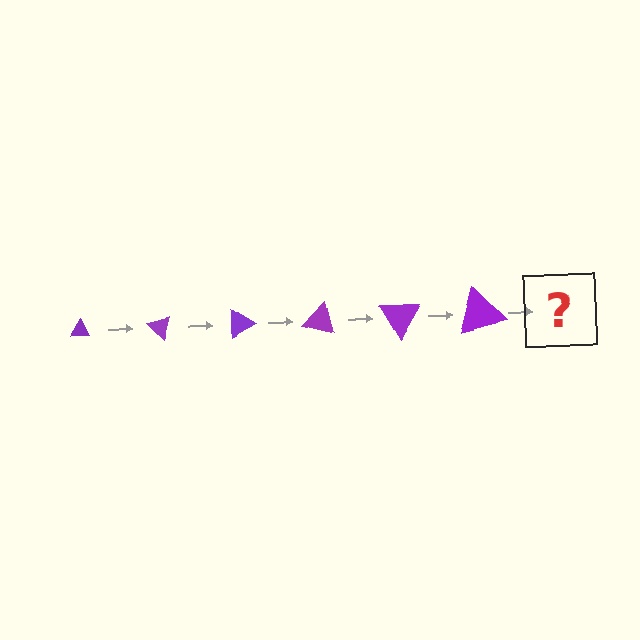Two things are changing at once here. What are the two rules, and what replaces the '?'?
The two rules are that the triangle grows larger each step and it rotates 45 degrees each step. The '?' should be a triangle, larger than the previous one and rotated 270 degrees from the start.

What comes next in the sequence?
The next element should be a triangle, larger than the previous one and rotated 270 degrees from the start.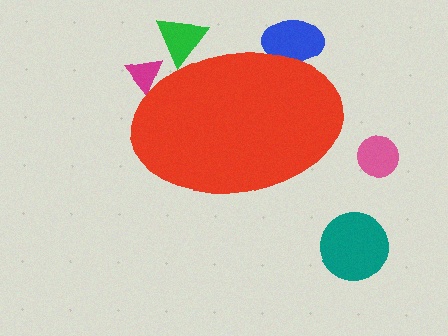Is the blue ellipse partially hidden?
Yes, the blue ellipse is partially hidden behind the red ellipse.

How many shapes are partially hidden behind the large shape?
3 shapes are partially hidden.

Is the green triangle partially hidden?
Yes, the green triangle is partially hidden behind the red ellipse.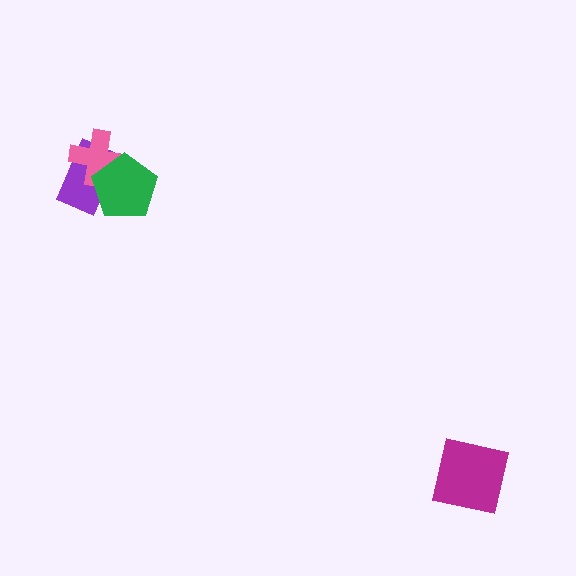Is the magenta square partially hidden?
No, no other shape covers it.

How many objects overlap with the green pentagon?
2 objects overlap with the green pentagon.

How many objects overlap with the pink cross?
2 objects overlap with the pink cross.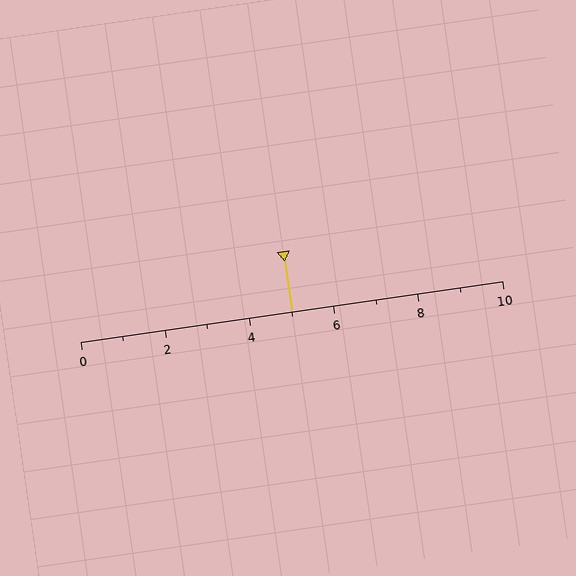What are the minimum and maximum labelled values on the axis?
The axis runs from 0 to 10.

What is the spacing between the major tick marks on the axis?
The major ticks are spaced 2 apart.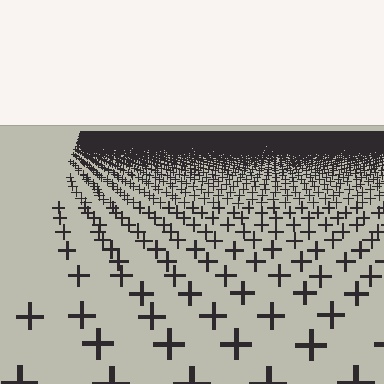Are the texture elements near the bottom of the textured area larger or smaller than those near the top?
Larger. Near the bottom, elements are closer to the viewer and appear at a bigger on-screen size.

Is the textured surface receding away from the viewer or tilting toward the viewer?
The surface is receding away from the viewer. Texture elements get smaller and denser toward the top.